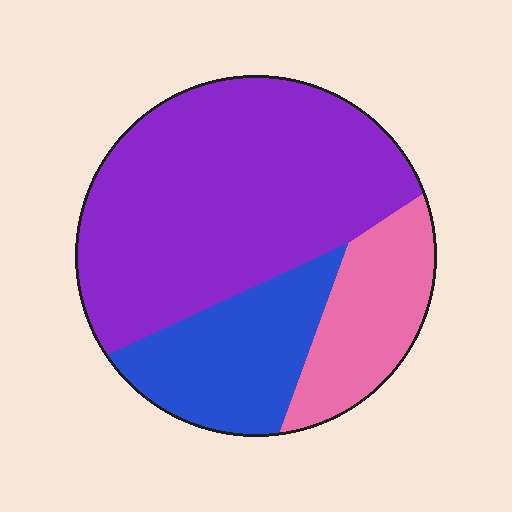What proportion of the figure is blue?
Blue covers about 20% of the figure.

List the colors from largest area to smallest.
From largest to smallest: purple, blue, pink.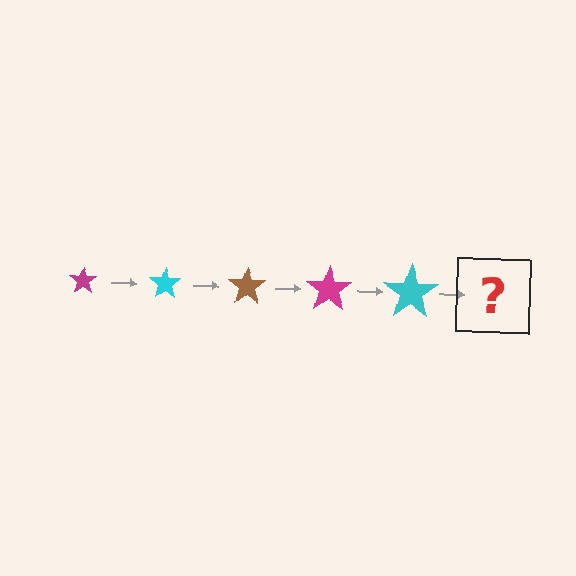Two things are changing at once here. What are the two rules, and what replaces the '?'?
The two rules are that the star grows larger each step and the color cycles through magenta, cyan, and brown. The '?' should be a brown star, larger than the previous one.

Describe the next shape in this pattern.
It should be a brown star, larger than the previous one.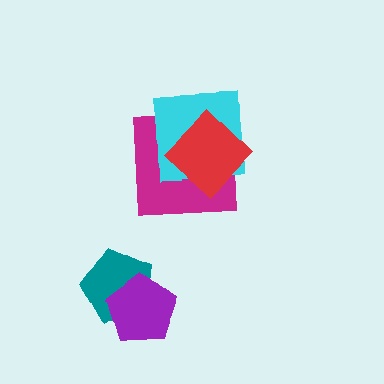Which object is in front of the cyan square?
The red diamond is in front of the cyan square.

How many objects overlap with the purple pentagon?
1 object overlaps with the purple pentagon.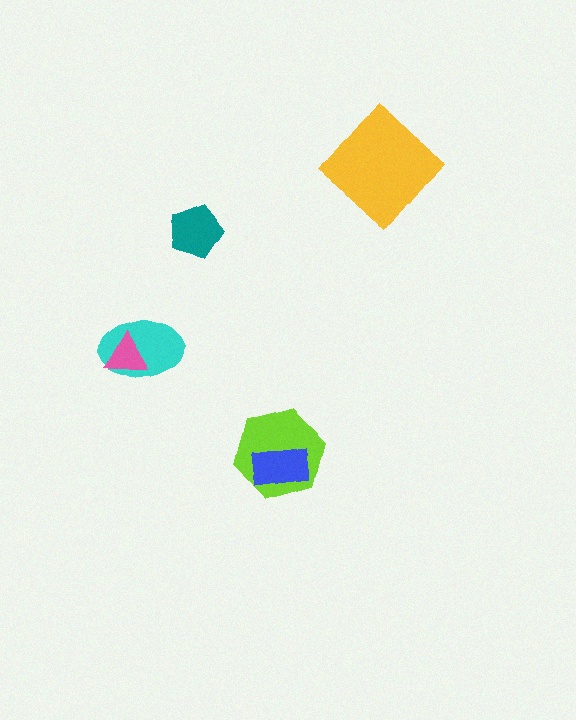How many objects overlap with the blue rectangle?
1 object overlaps with the blue rectangle.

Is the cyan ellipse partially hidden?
Yes, it is partially covered by another shape.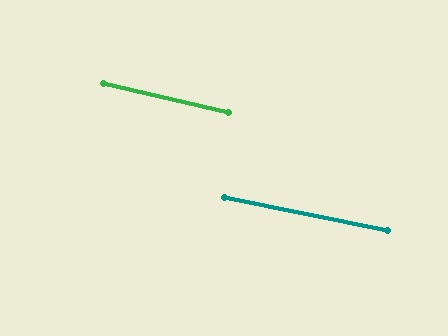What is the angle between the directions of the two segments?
Approximately 2 degrees.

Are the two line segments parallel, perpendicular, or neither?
Parallel — their directions differ by only 1.7°.